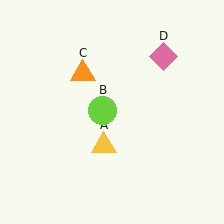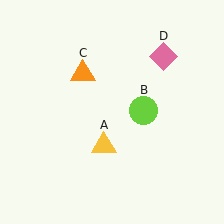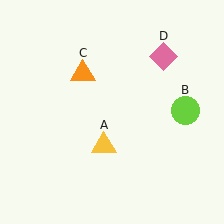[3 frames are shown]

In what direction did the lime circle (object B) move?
The lime circle (object B) moved right.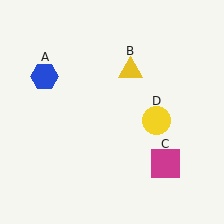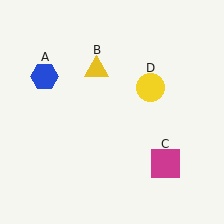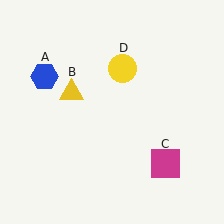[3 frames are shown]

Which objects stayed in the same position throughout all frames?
Blue hexagon (object A) and magenta square (object C) remained stationary.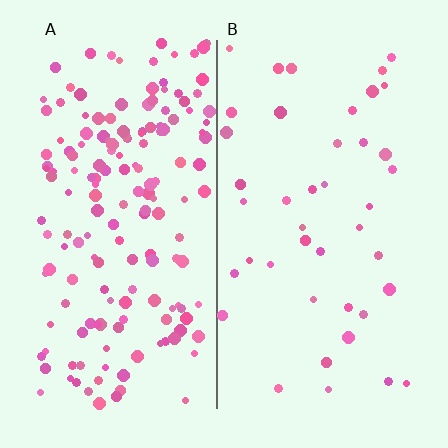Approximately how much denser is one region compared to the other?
Approximately 4.1× — region A over region B.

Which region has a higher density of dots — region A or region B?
A (the left).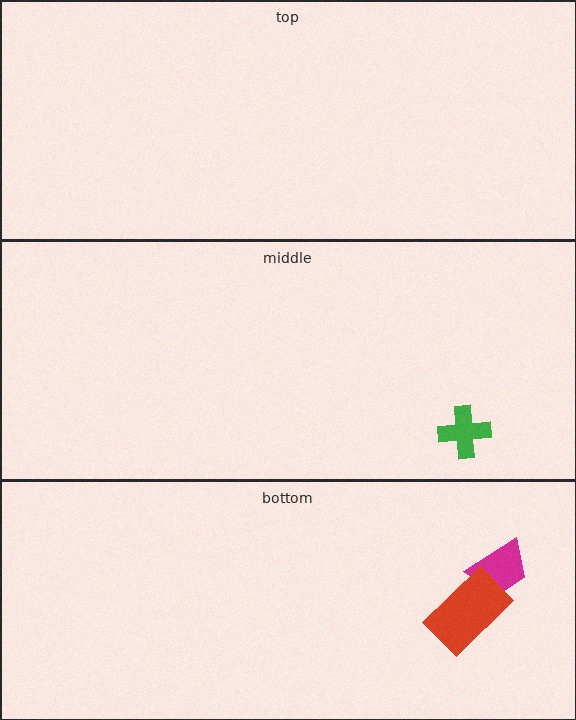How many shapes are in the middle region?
1.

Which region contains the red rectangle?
The bottom region.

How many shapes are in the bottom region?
2.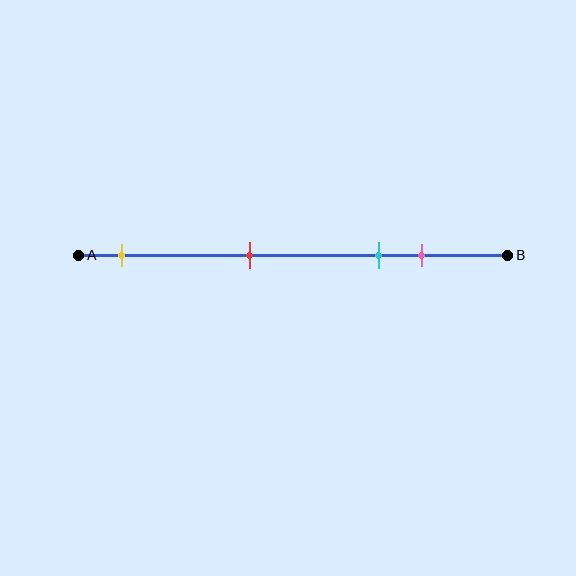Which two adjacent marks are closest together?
The cyan and pink marks are the closest adjacent pair.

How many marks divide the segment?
There are 4 marks dividing the segment.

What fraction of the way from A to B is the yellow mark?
The yellow mark is approximately 10% (0.1) of the way from A to B.